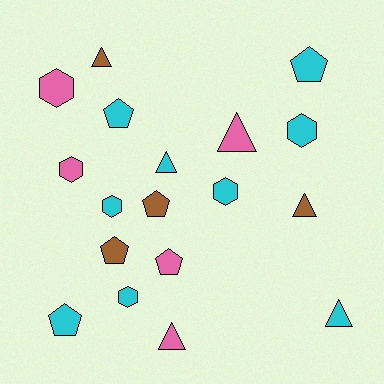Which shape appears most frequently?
Triangle, with 6 objects.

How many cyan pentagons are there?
There are 3 cyan pentagons.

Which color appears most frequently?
Cyan, with 9 objects.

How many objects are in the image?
There are 18 objects.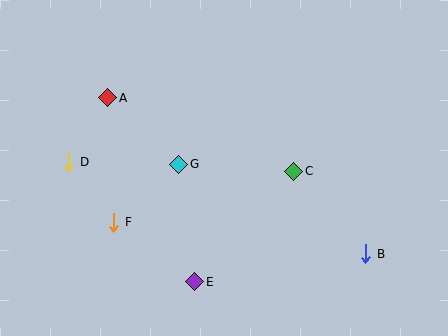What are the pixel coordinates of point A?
Point A is at (108, 98).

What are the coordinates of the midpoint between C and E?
The midpoint between C and E is at (244, 226).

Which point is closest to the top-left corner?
Point A is closest to the top-left corner.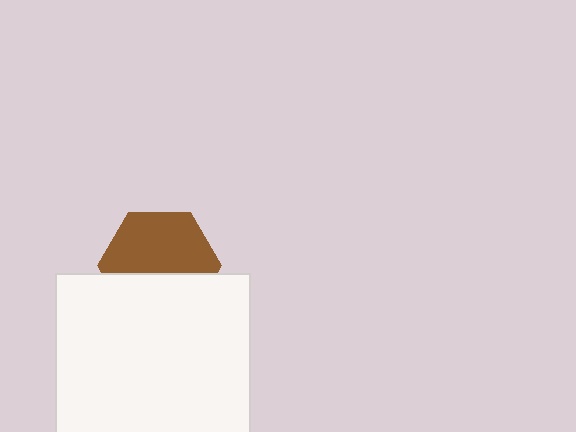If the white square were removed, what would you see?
You would see the complete brown hexagon.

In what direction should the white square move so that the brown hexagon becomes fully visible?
The white square should move down. That is the shortest direction to clear the overlap and leave the brown hexagon fully visible.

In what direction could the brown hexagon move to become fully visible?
The brown hexagon could move up. That would shift it out from behind the white square entirely.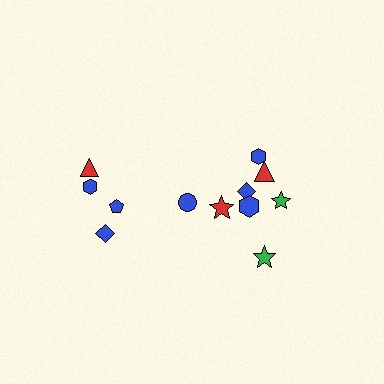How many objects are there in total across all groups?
There are 12 objects.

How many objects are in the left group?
There are 5 objects.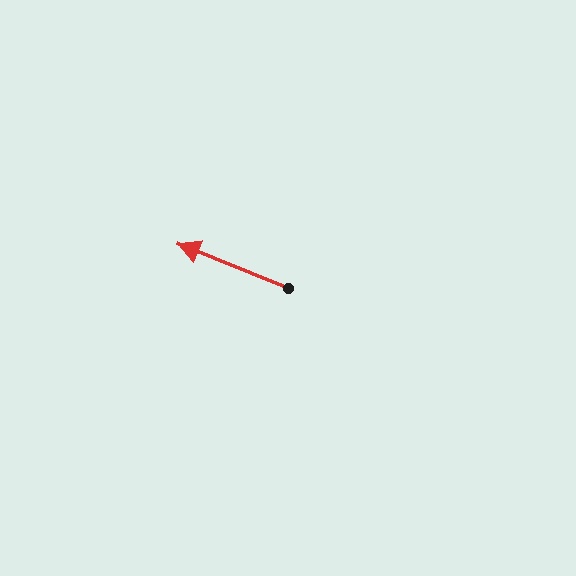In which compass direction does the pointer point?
West.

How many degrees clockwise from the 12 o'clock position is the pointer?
Approximately 292 degrees.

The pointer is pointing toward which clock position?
Roughly 10 o'clock.